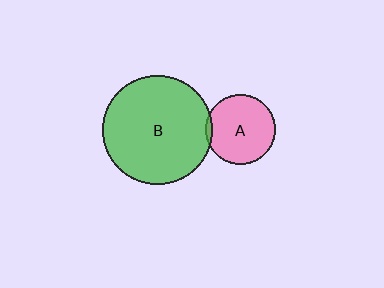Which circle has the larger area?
Circle B (green).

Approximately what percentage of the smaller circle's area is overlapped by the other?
Approximately 5%.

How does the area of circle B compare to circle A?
Approximately 2.5 times.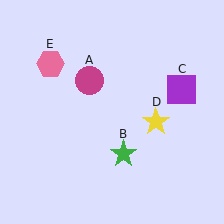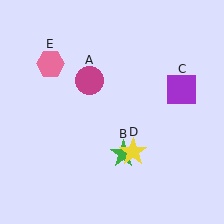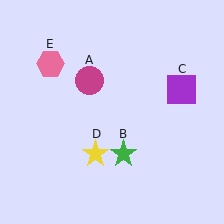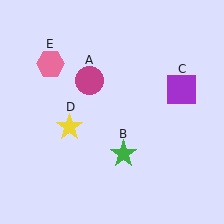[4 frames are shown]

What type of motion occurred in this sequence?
The yellow star (object D) rotated clockwise around the center of the scene.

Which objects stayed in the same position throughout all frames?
Magenta circle (object A) and green star (object B) and purple square (object C) and pink hexagon (object E) remained stationary.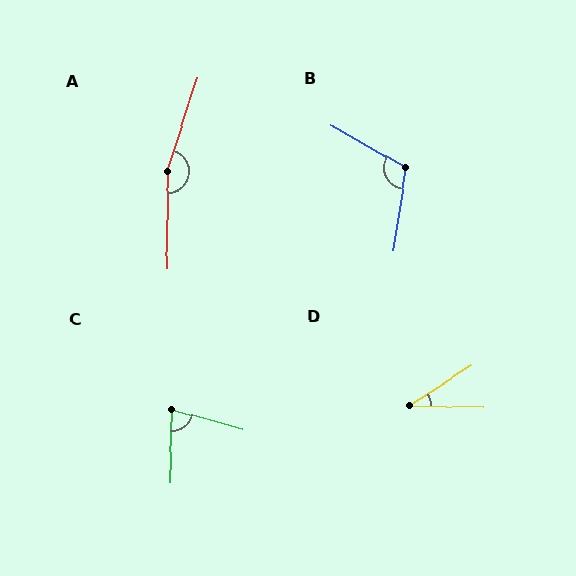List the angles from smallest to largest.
D (33°), C (76°), B (111°), A (163°).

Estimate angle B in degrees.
Approximately 111 degrees.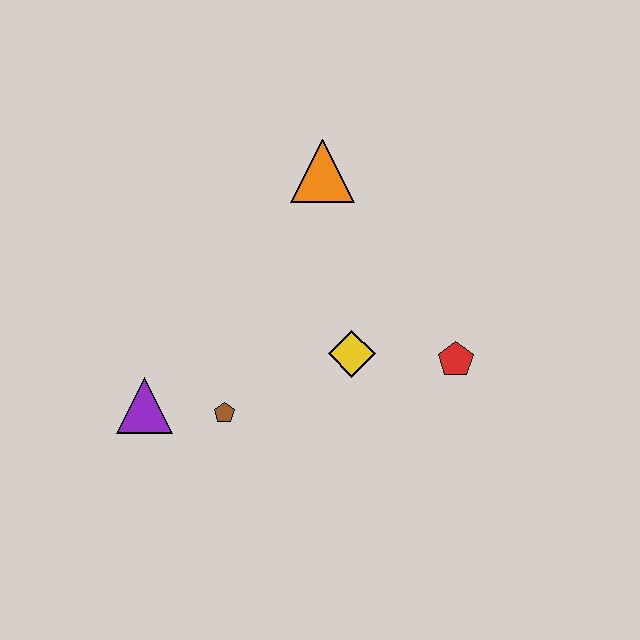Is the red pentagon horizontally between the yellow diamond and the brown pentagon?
No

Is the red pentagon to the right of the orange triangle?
Yes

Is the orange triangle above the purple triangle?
Yes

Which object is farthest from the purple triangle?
The red pentagon is farthest from the purple triangle.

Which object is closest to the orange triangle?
The yellow diamond is closest to the orange triangle.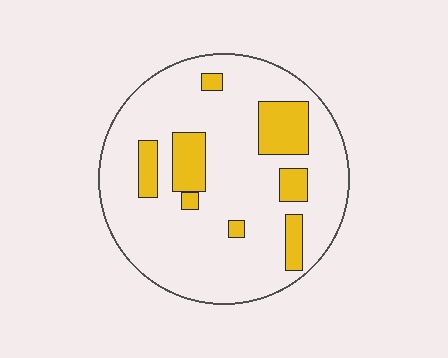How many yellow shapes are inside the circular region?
8.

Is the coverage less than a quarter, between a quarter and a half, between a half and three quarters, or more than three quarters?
Less than a quarter.